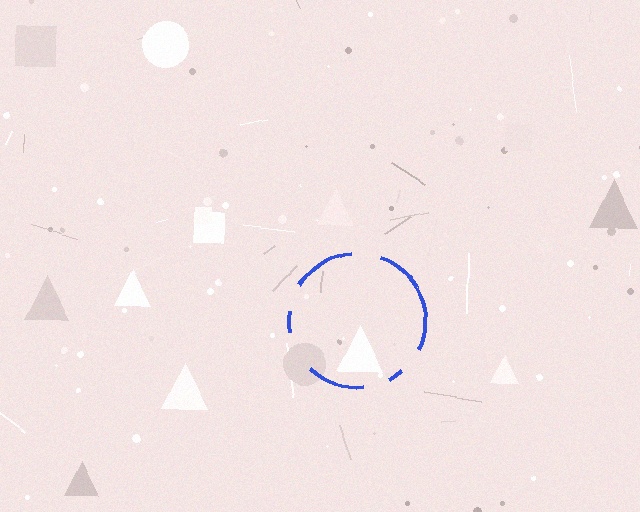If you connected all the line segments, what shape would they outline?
They would outline a circle.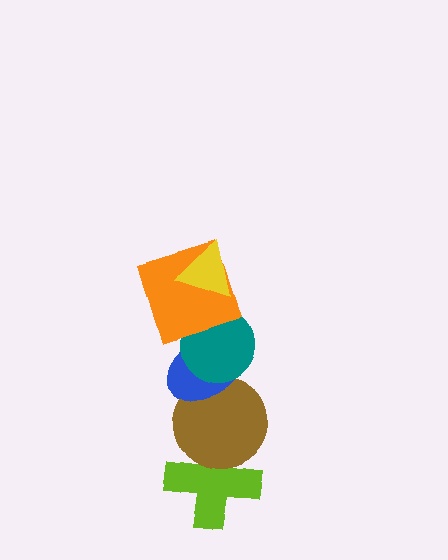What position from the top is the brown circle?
The brown circle is 5th from the top.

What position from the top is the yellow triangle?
The yellow triangle is 1st from the top.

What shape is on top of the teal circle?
The orange square is on top of the teal circle.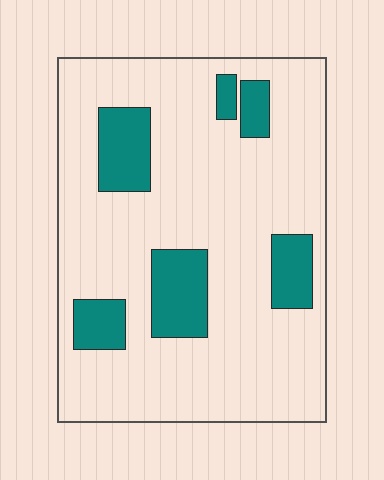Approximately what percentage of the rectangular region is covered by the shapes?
Approximately 20%.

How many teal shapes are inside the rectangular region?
6.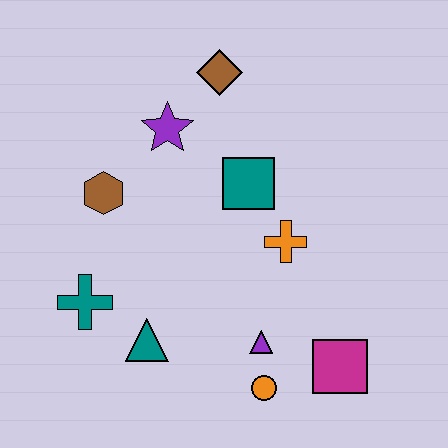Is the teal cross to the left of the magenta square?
Yes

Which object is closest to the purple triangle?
The orange circle is closest to the purple triangle.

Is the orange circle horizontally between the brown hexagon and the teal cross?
No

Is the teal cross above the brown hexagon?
No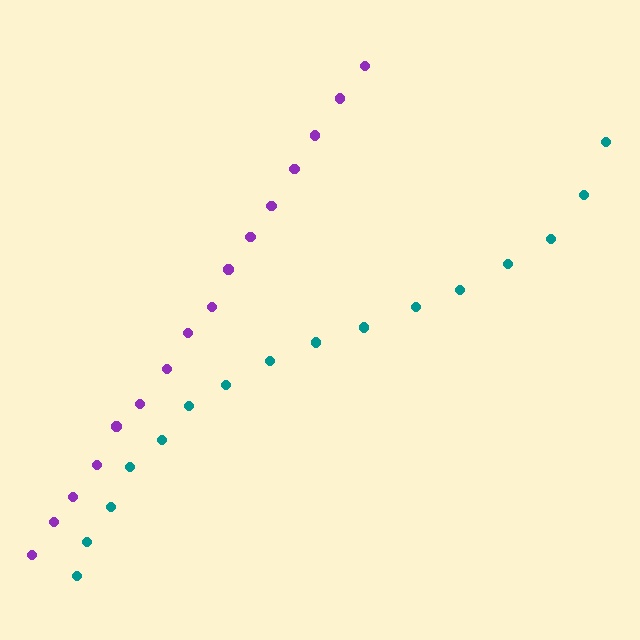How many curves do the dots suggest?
There are 2 distinct paths.